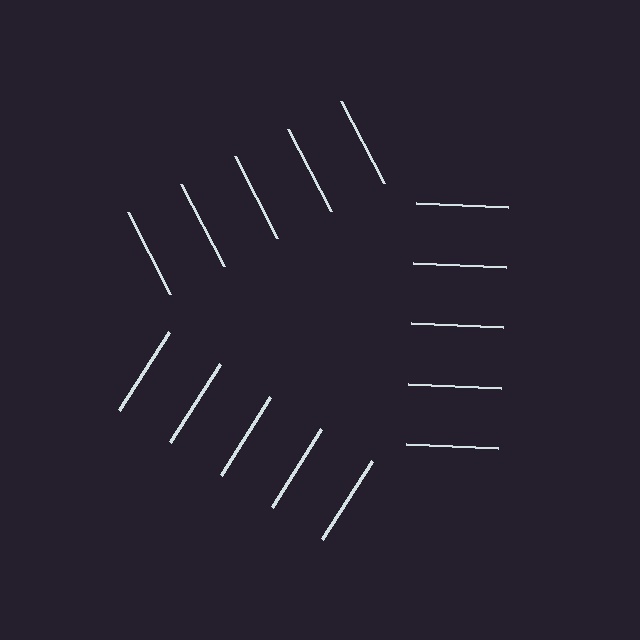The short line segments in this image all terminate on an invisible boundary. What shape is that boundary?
An illusory triangle — the line segments terminate on its edges but no continuous stroke is drawn.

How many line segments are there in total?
15 — 5 along each of the 3 edges.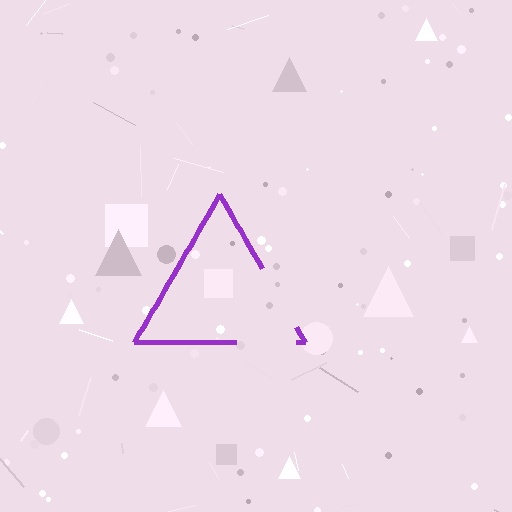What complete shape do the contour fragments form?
The contour fragments form a triangle.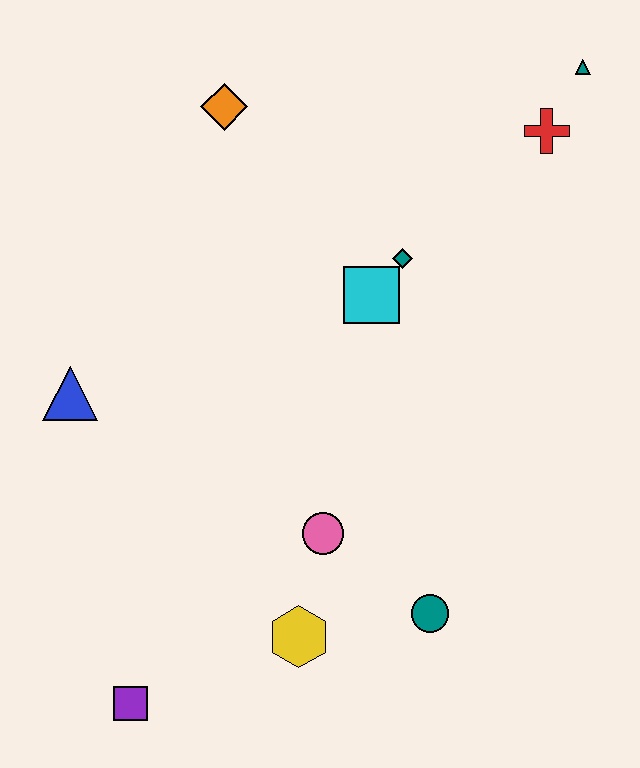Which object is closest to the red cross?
The teal triangle is closest to the red cross.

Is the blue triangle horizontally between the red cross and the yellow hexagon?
No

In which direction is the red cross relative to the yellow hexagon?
The red cross is above the yellow hexagon.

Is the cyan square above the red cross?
No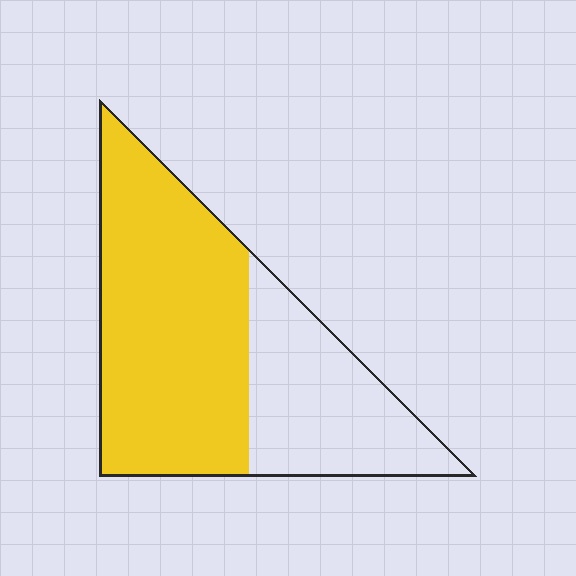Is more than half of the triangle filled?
Yes.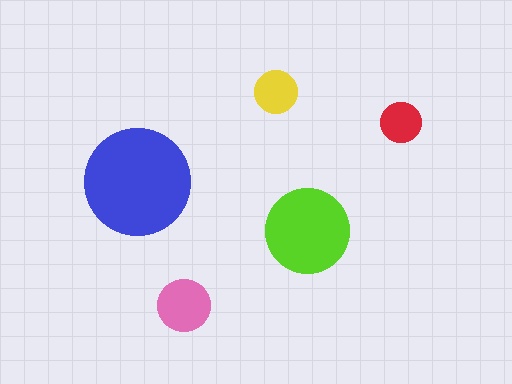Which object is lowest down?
The pink circle is bottommost.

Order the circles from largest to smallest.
the blue one, the lime one, the pink one, the yellow one, the red one.